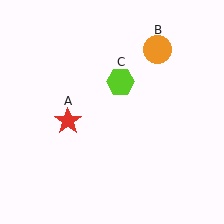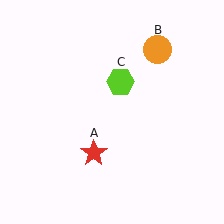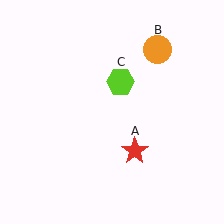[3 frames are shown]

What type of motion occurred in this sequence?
The red star (object A) rotated counterclockwise around the center of the scene.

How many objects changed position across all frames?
1 object changed position: red star (object A).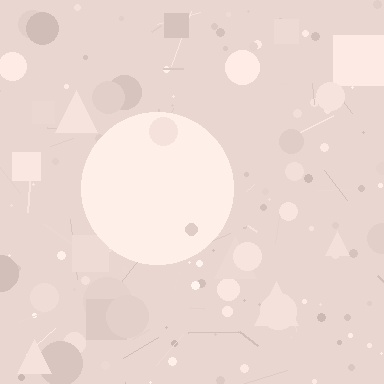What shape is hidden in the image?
A circle is hidden in the image.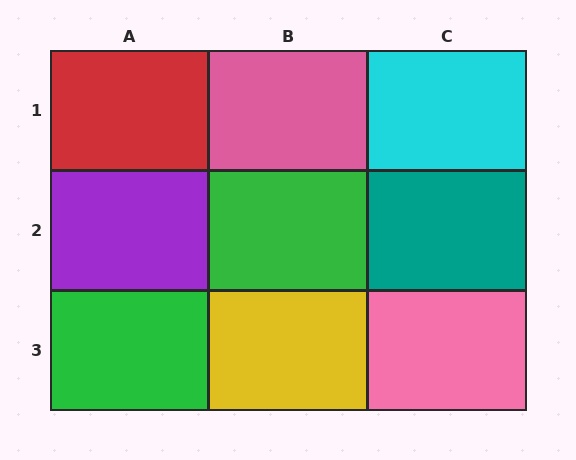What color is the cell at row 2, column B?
Green.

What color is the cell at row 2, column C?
Teal.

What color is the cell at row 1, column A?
Red.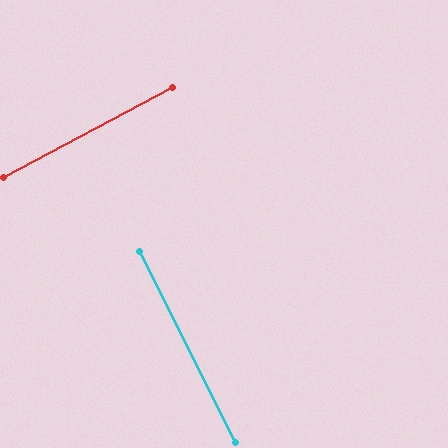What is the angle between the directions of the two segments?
Approximately 89 degrees.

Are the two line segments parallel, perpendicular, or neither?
Perpendicular — they meet at approximately 89°.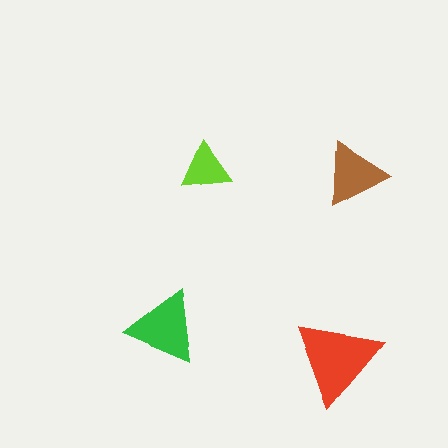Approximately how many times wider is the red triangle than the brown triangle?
About 1.5 times wider.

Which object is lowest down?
The red triangle is bottommost.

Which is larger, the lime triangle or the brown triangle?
The brown one.